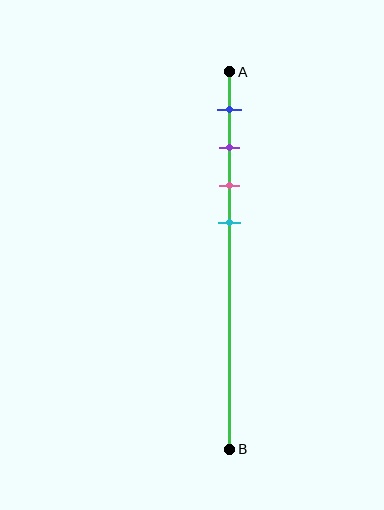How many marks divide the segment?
There are 4 marks dividing the segment.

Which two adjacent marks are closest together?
The purple and pink marks are the closest adjacent pair.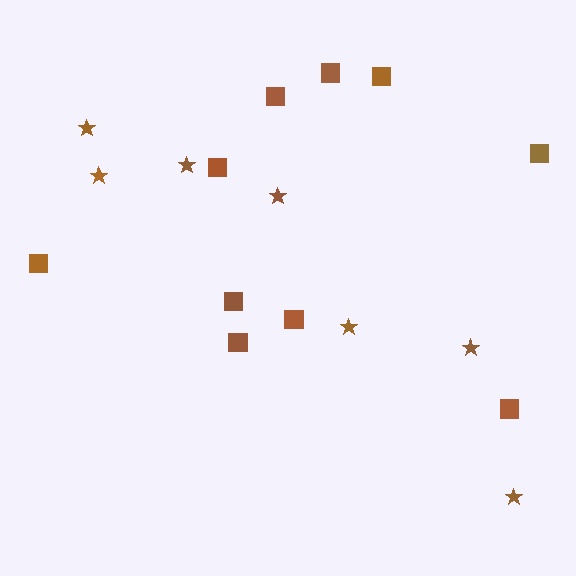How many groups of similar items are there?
There are 2 groups: one group of squares (10) and one group of stars (7).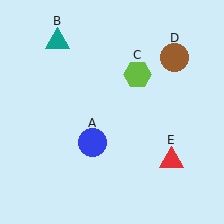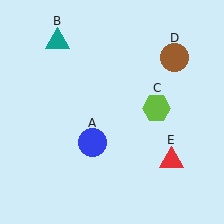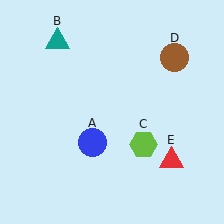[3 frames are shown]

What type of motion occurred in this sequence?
The lime hexagon (object C) rotated clockwise around the center of the scene.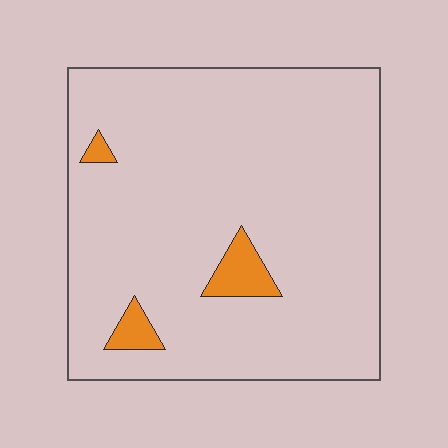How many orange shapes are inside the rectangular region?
3.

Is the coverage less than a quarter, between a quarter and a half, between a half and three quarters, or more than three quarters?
Less than a quarter.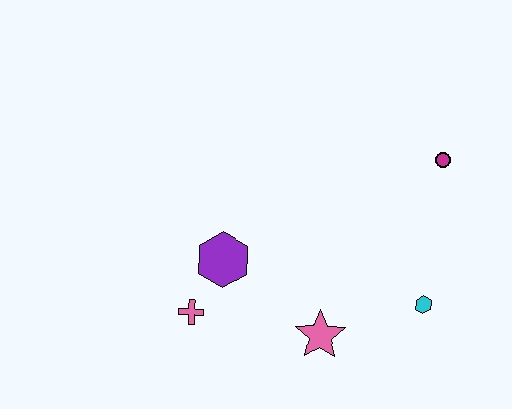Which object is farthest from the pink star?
The magenta circle is farthest from the pink star.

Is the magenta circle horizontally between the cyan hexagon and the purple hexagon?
No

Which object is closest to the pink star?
The cyan hexagon is closest to the pink star.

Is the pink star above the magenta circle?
No